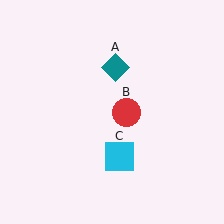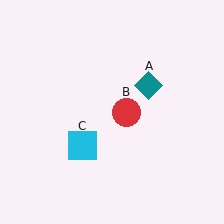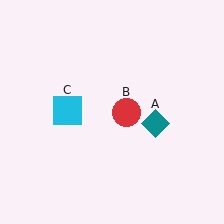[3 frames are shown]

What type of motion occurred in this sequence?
The teal diamond (object A), cyan square (object C) rotated clockwise around the center of the scene.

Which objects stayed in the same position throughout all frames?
Red circle (object B) remained stationary.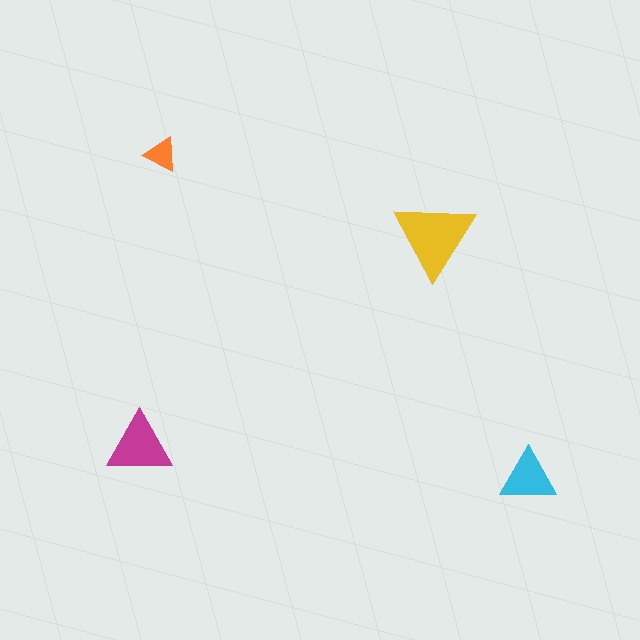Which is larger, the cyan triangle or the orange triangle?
The cyan one.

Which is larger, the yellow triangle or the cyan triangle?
The yellow one.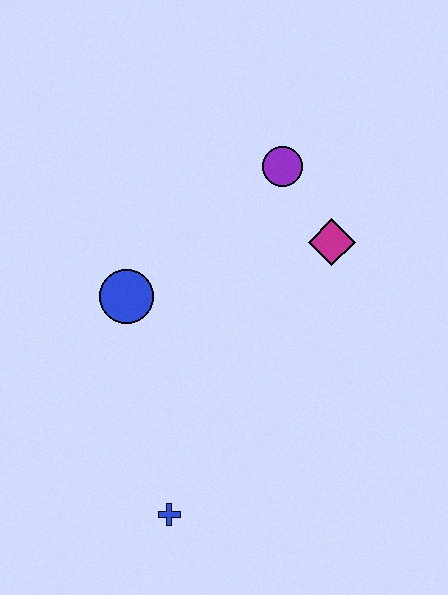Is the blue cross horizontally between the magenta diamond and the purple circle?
No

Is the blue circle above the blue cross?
Yes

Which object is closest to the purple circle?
The magenta diamond is closest to the purple circle.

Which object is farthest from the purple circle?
The blue cross is farthest from the purple circle.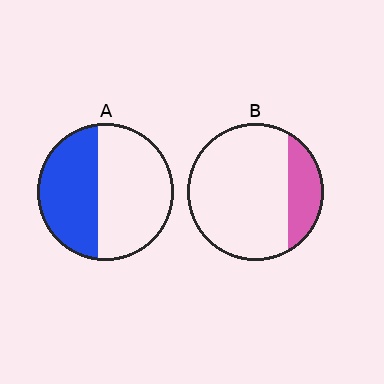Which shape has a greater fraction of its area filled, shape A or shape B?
Shape A.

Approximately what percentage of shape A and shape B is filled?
A is approximately 45% and B is approximately 20%.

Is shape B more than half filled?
No.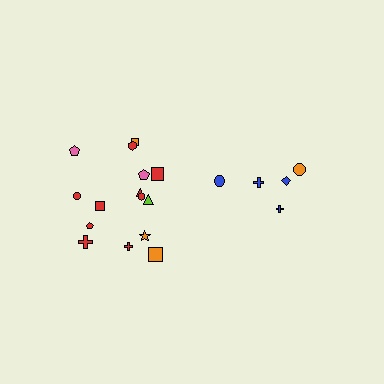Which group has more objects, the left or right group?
The left group.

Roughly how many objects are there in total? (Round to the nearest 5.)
Roughly 20 objects in total.